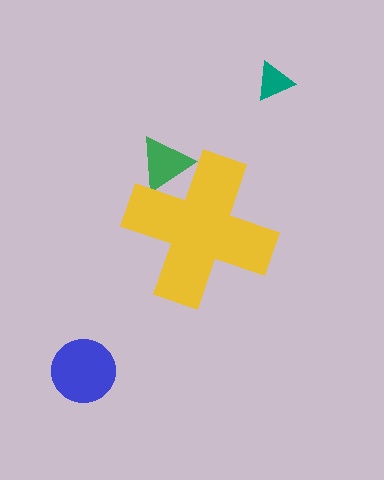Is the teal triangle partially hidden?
No, the teal triangle is fully visible.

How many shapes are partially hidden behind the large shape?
1 shape is partially hidden.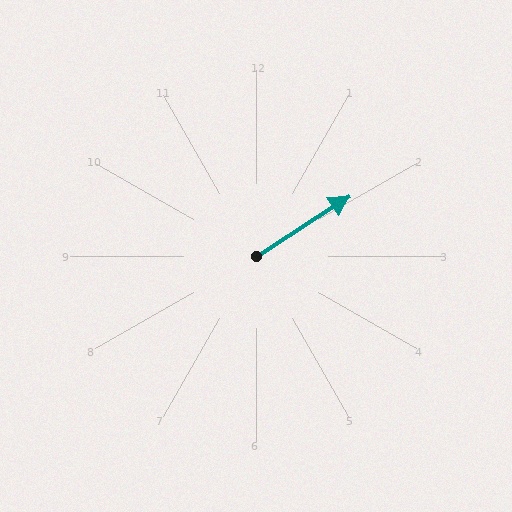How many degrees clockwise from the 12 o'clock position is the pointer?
Approximately 57 degrees.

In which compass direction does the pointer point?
Northeast.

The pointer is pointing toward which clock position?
Roughly 2 o'clock.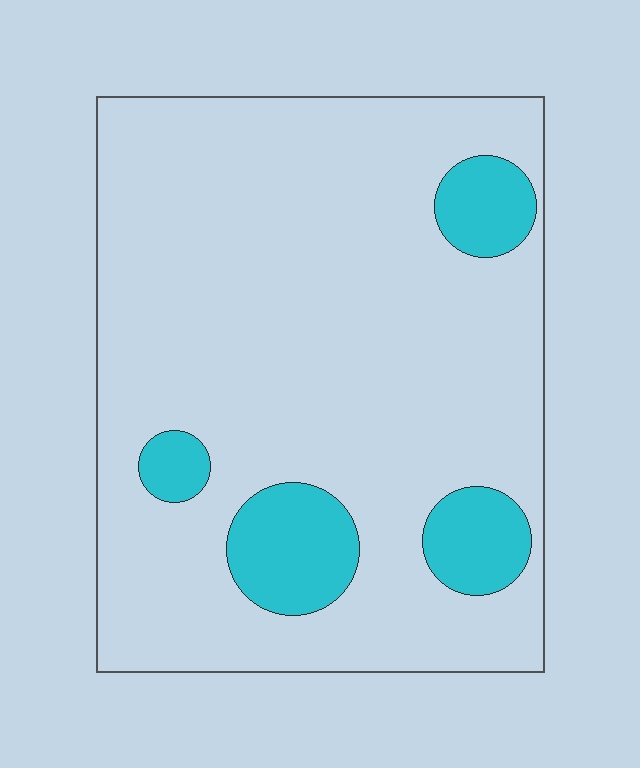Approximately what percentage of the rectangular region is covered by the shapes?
Approximately 15%.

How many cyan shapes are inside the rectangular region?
4.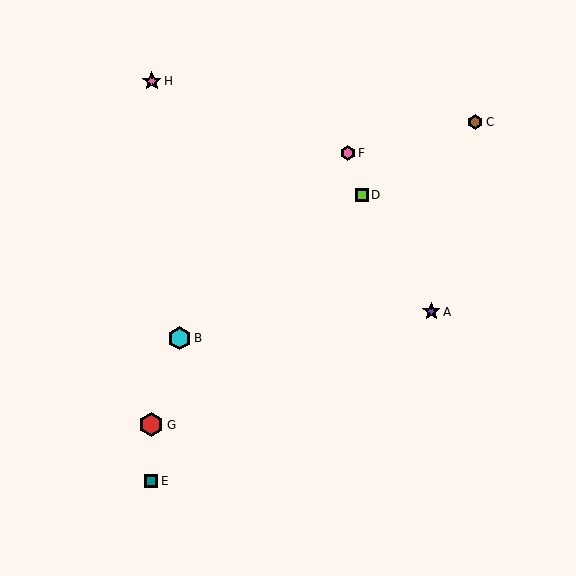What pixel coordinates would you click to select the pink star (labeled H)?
Click at (152, 81) to select the pink star H.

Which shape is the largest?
The red hexagon (labeled G) is the largest.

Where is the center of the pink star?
The center of the pink star is at (152, 81).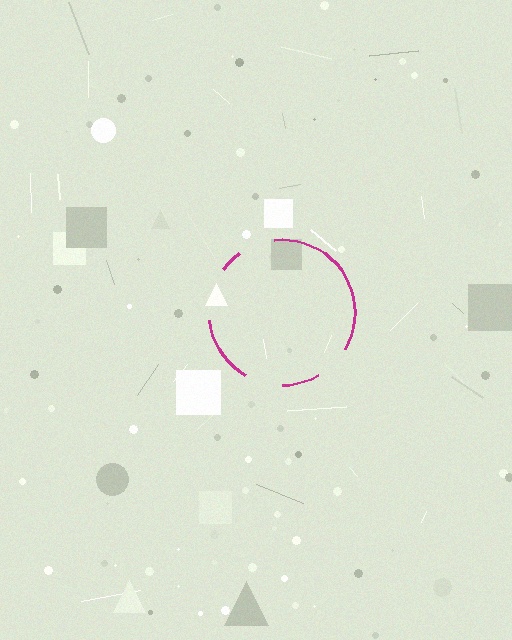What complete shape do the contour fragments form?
The contour fragments form a circle.